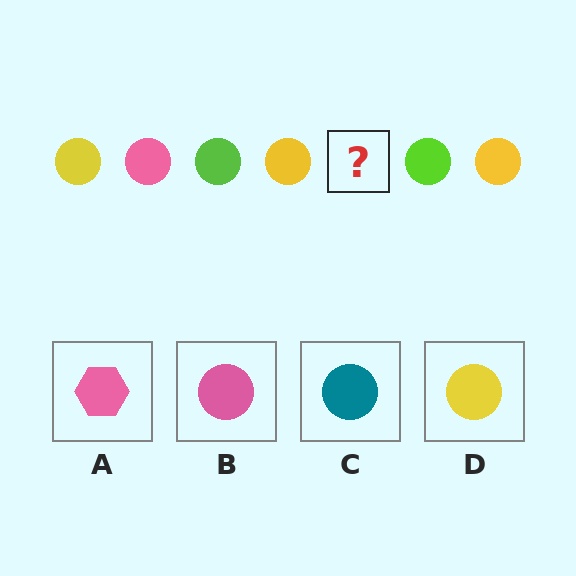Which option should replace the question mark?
Option B.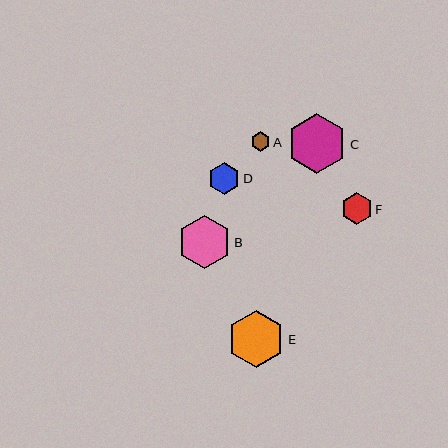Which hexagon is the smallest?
Hexagon A is the smallest with a size of approximately 19 pixels.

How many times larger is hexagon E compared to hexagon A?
Hexagon E is approximately 2.9 times the size of hexagon A.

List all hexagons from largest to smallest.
From largest to smallest: C, E, B, D, F, A.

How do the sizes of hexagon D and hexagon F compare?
Hexagon D and hexagon F are approximately the same size.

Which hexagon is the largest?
Hexagon C is the largest with a size of approximately 60 pixels.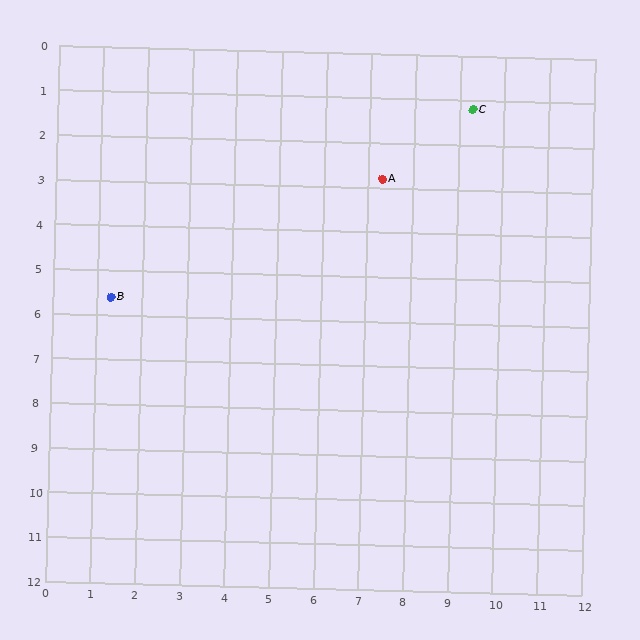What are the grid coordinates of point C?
Point C is at approximately (9.3, 1.2).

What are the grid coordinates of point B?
Point B is at approximately (1.3, 5.6).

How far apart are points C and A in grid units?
Points C and A are about 2.6 grid units apart.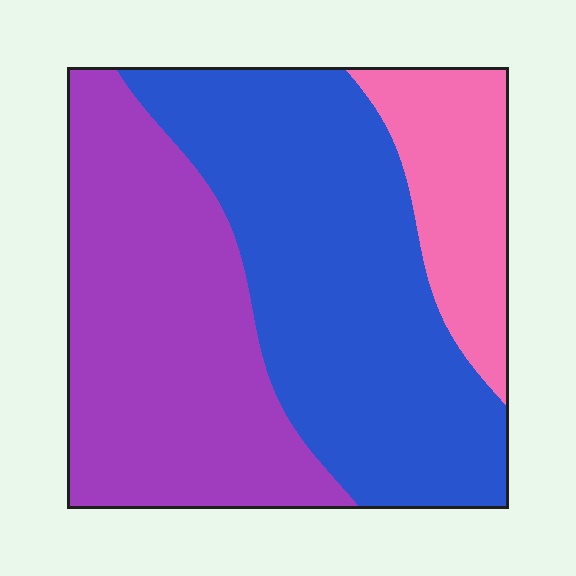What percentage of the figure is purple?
Purple covers roughly 40% of the figure.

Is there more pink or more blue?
Blue.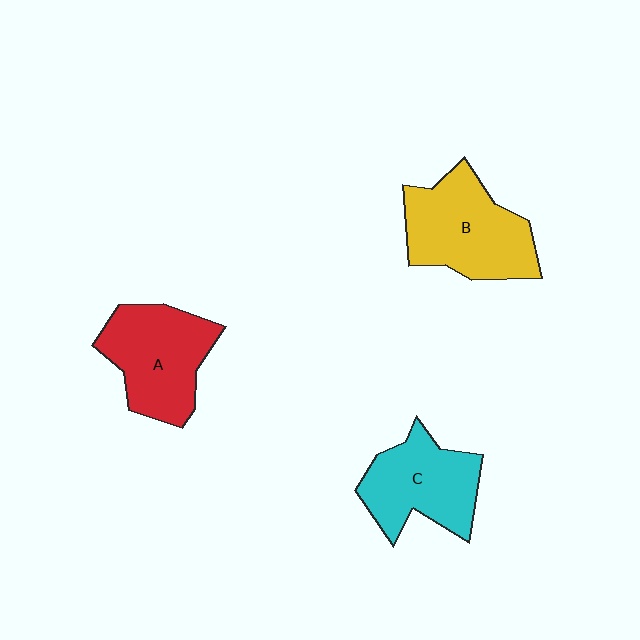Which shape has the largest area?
Shape B (yellow).